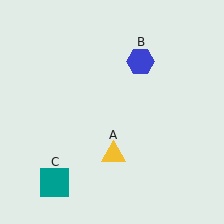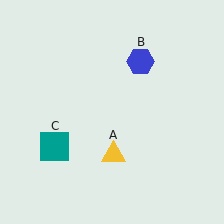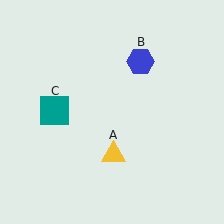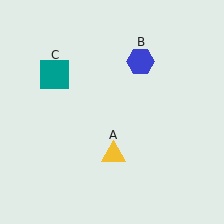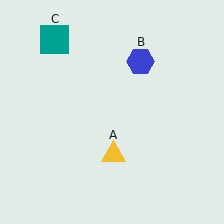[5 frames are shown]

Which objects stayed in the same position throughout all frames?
Yellow triangle (object A) and blue hexagon (object B) remained stationary.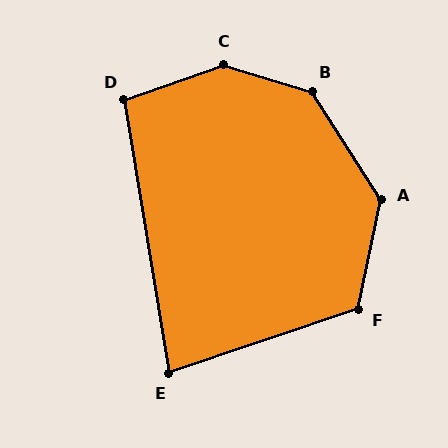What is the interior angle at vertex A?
Approximately 136 degrees (obtuse).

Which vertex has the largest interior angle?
C, at approximately 144 degrees.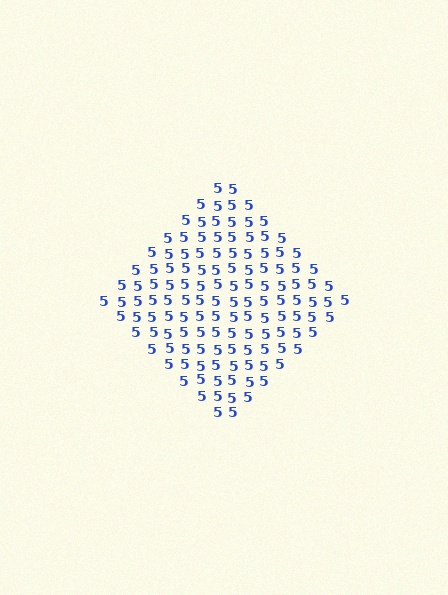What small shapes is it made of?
It is made of small digit 5's.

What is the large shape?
The large shape is a diamond.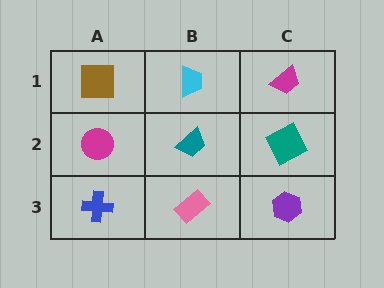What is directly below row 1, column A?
A magenta circle.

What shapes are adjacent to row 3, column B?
A teal trapezoid (row 2, column B), a blue cross (row 3, column A), a purple hexagon (row 3, column C).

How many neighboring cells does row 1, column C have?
2.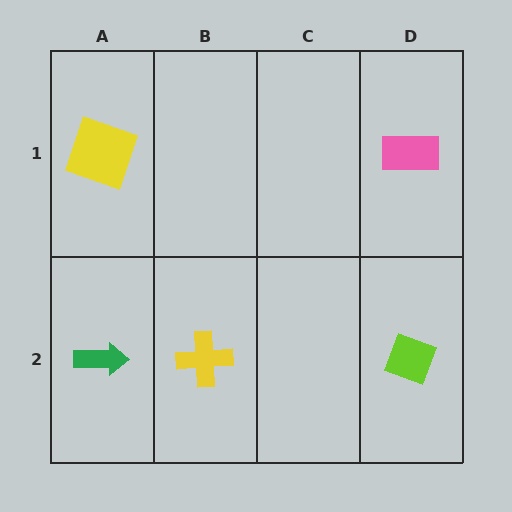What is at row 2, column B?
A yellow cross.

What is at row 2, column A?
A green arrow.